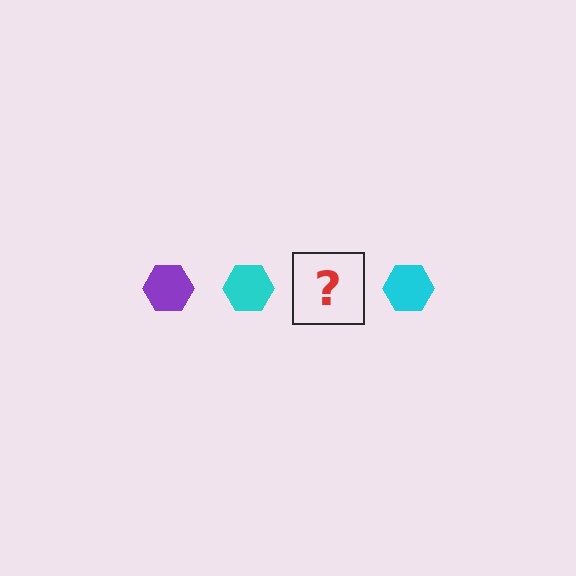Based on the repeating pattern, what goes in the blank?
The blank should be a purple hexagon.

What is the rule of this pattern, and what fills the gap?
The rule is that the pattern cycles through purple, cyan hexagons. The gap should be filled with a purple hexagon.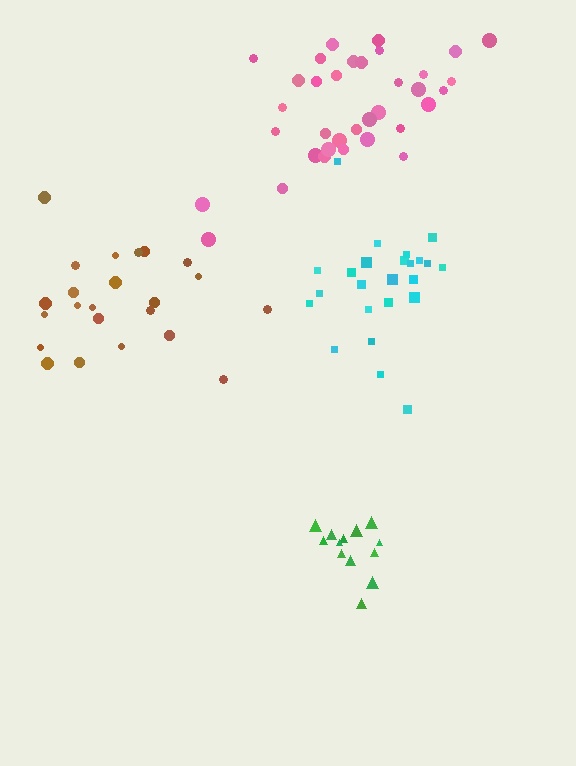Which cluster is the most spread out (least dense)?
Brown.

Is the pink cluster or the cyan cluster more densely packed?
Cyan.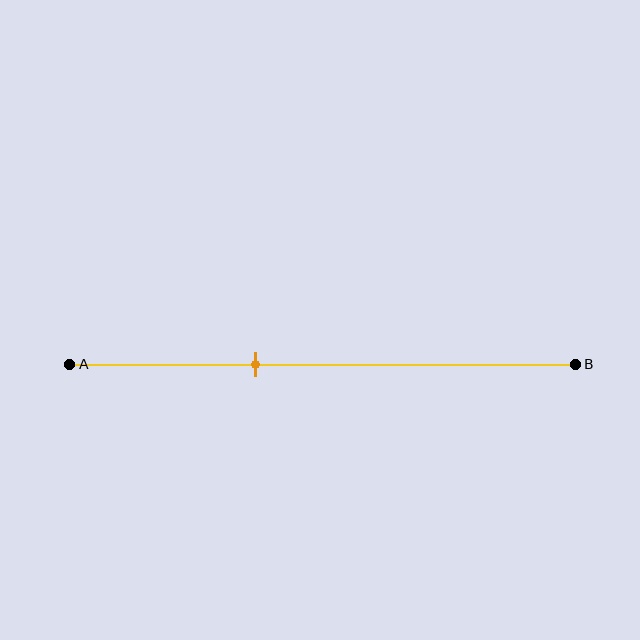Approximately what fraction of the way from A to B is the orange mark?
The orange mark is approximately 35% of the way from A to B.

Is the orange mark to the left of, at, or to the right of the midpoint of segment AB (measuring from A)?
The orange mark is to the left of the midpoint of segment AB.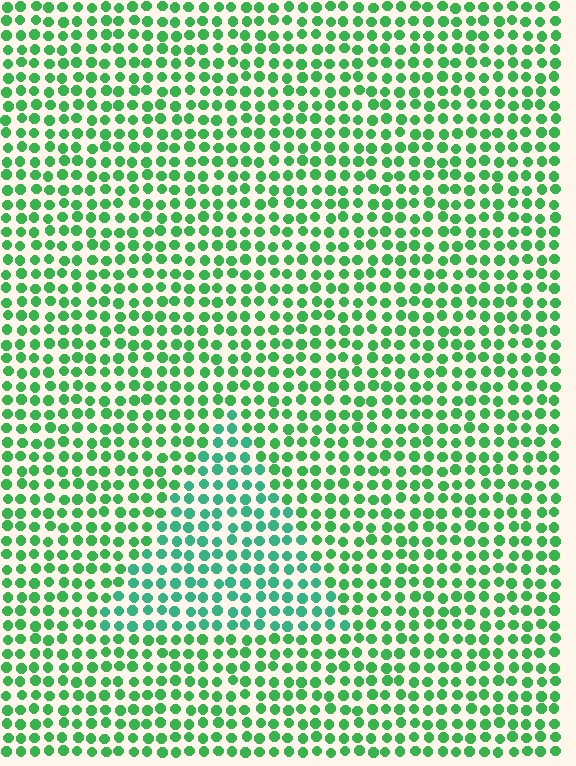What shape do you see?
I see a triangle.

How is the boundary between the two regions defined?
The boundary is defined purely by a slight shift in hue (about 27 degrees). Spacing, size, and orientation are identical on both sides.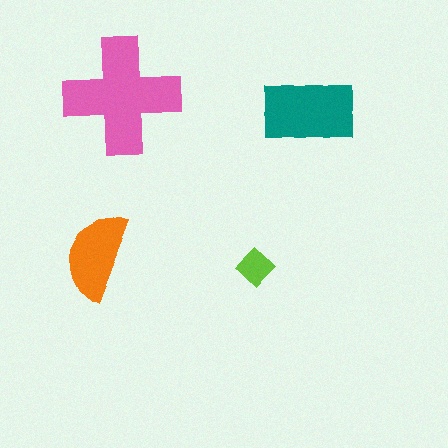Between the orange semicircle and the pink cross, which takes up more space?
The pink cross.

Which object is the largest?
The pink cross.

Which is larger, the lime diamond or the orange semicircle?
The orange semicircle.